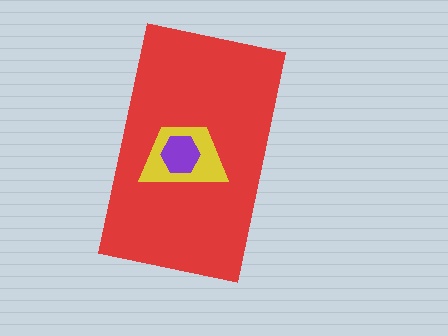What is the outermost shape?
The red rectangle.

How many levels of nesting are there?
3.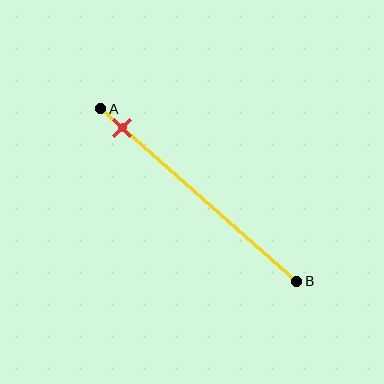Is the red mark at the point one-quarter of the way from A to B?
No, the mark is at about 10% from A, not at the 25% one-quarter point.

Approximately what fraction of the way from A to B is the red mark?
The red mark is approximately 10% of the way from A to B.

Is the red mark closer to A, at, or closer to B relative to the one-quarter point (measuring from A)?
The red mark is closer to point A than the one-quarter point of segment AB.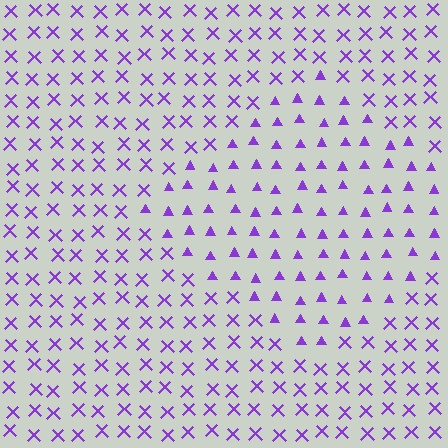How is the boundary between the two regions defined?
The boundary is defined by a change in element shape: triangles inside vs. X marks outside. All elements share the same color and spacing.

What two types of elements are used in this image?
The image uses triangles inside the diamond region and X marks outside it.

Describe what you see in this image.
The image is filled with small purple elements arranged in a uniform grid. A diamond-shaped region contains triangles, while the surrounding area contains X marks. The boundary is defined purely by the change in element shape.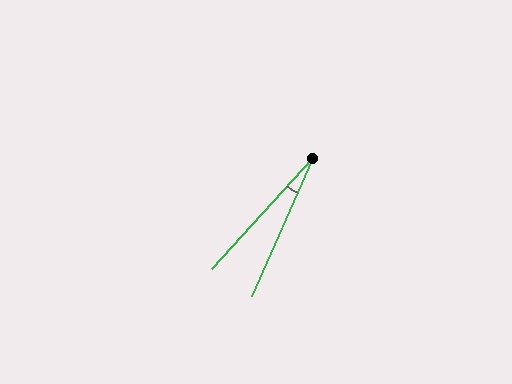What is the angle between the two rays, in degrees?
Approximately 19 degrees.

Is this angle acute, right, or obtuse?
It is acute.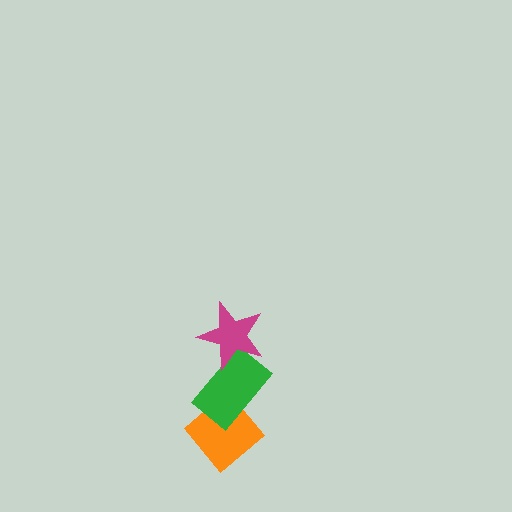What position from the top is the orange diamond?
The orange diamond is 3rd from the top.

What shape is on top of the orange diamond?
The green rectangle is on top of the orange diamond.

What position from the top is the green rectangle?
The green rectangle is 2nd from the top.